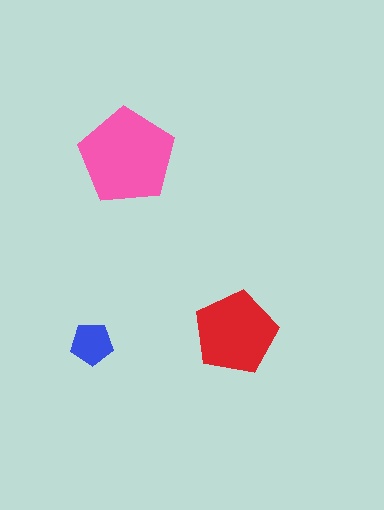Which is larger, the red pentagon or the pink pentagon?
The pink one.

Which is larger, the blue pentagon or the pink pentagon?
The pink one.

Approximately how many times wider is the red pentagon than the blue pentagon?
About 2 times wider.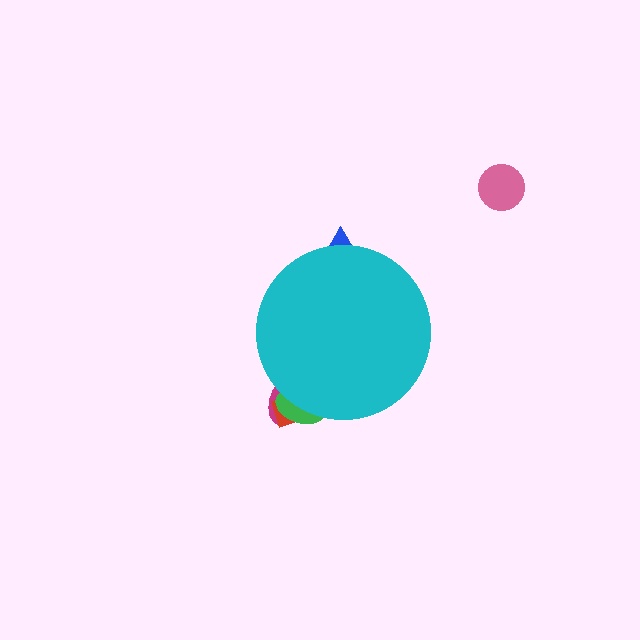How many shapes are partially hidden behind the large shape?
4 shapes are partially hidden.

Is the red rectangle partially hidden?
Yes, the red rectangle is partially hidden behind the cyan circle.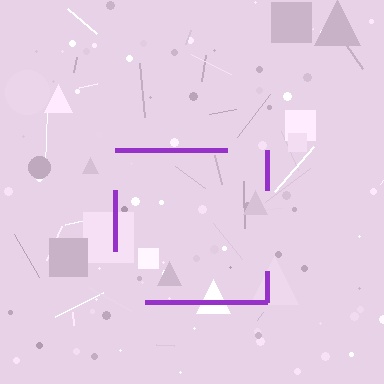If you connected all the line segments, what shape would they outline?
They would outline a square.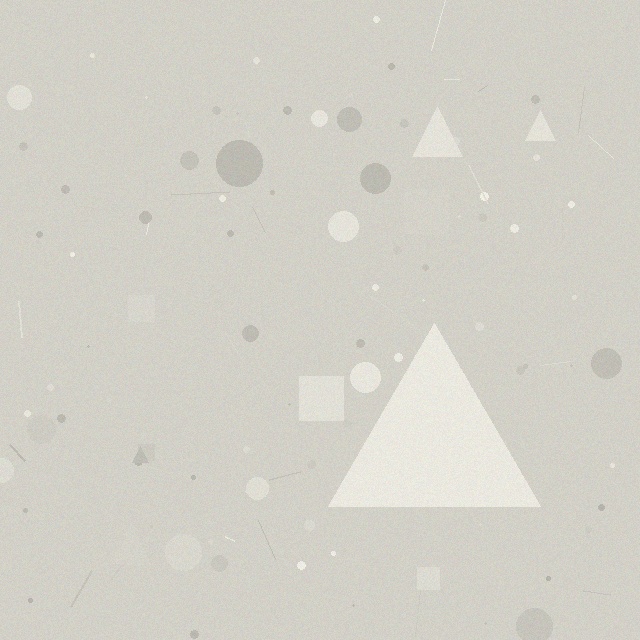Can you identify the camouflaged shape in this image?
The camouflaged shape is a triangle.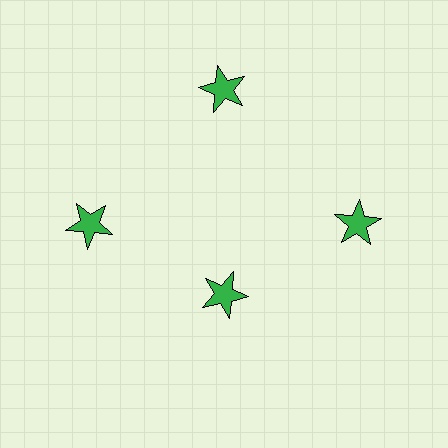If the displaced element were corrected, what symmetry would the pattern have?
It would have 4-fold rotational symmetry — the pattern would map onto itself every 90 degrees.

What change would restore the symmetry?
The symmetry would be restored by moving it outward, back onto the ring so that all 4 stars sit at equal angles and equal distance from the center.